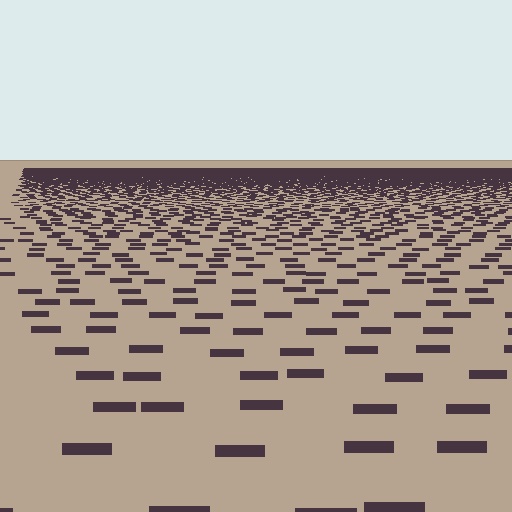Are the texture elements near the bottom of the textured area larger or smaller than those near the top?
Larger. Near the bottom, elements are closer to the viewer and appear at a bigger on-screen size.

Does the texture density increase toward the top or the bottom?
Density increases toward the top.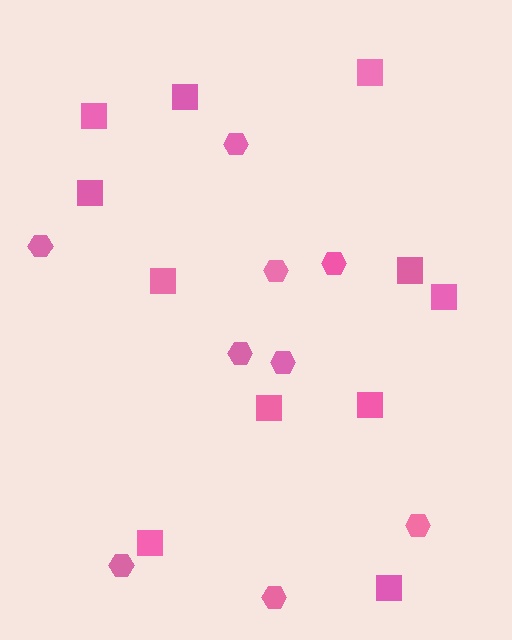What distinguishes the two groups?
There are 2 groups: one group of squares (11) and one group of hexagons (9).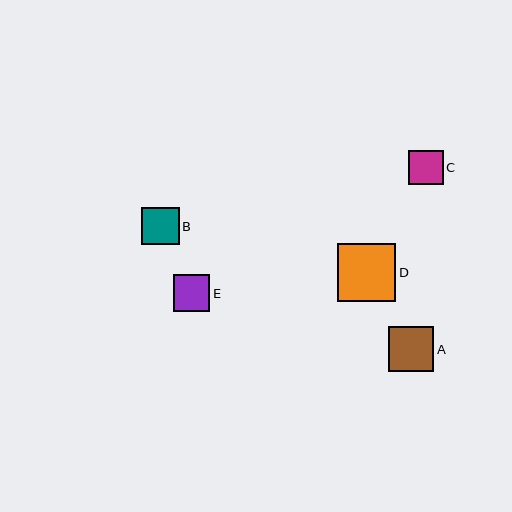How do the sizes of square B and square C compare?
Square B and square C are approximately the same size.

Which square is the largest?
Square D is the largest with a size of approximately 58 pixels.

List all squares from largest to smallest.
From largest to smallest: D, A, B, E, C.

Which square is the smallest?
Square C is the smallest with a size of approximately 35 pixels.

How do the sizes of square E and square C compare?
Square E and square C are approximately the same size.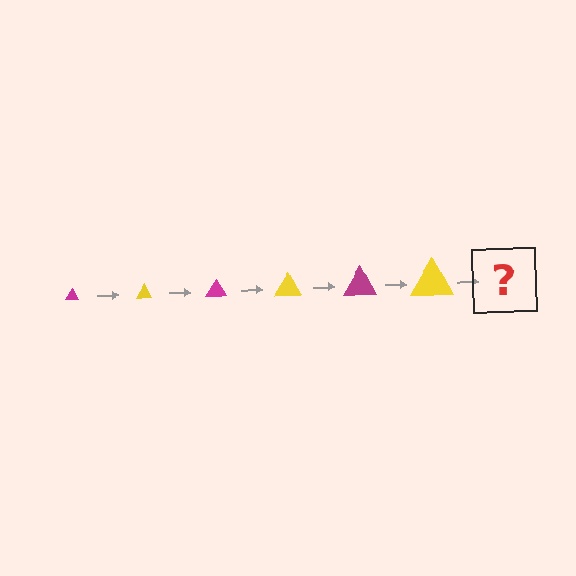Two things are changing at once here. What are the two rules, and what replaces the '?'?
The two rules are that the triangle grows larger each step and the color cycles through magenta and yellow. The '?' should be a magenta triangle, larger than the previous one.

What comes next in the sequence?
The next element should be a magenta triangle, larger than the previous one.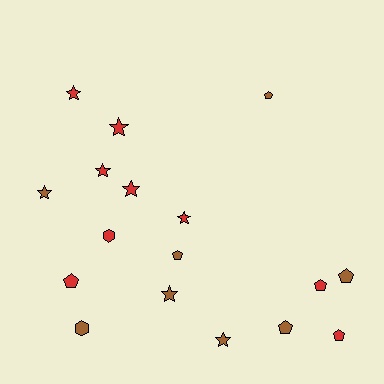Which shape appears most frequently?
Star, with 8 objects.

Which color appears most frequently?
Red, with 9 objects.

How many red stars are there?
There are 5 red stars.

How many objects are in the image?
There are 17 objects.